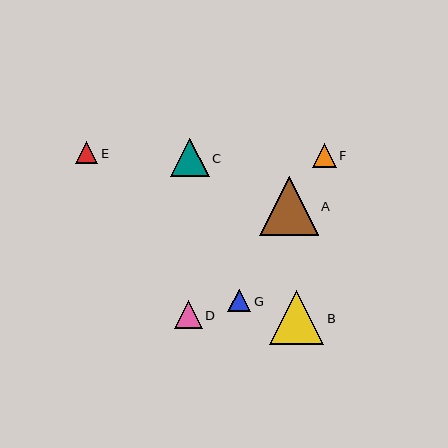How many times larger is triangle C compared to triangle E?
Triangle C is approximately 1.7 times the size of triangle E.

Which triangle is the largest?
Triangle A is the largest with a size of approximately 58 pixels.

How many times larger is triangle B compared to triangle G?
Triangle B is approximately 2.4 times the size of triangle G.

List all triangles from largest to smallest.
From largest to smallest: A, B, C, D, F, G, E.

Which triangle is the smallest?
Triangle E is the smallest with a size of approximately 22 pixels.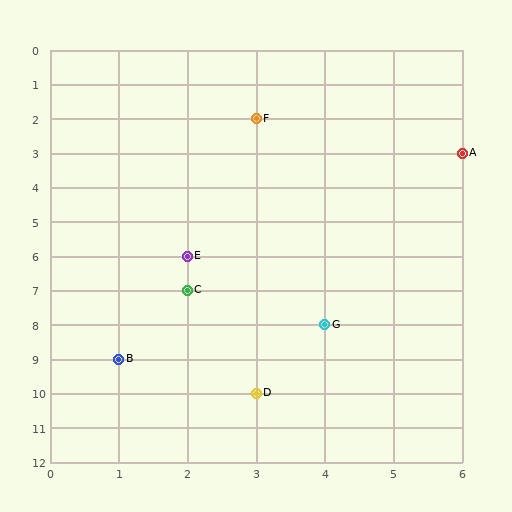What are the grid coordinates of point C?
Point C is at grid coordinates (2, 7).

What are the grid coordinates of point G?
Point G is at grid coordinates (4, 8).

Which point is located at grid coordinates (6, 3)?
Point A is at (6, 3).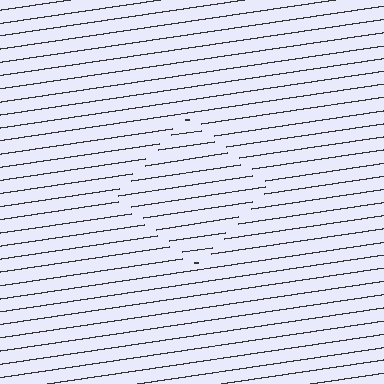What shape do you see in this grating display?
An illusory square. The interior of the shape contains the same grating, shifted by half a period — the contour is defined by the phase discontinuity where line-ends from the inner and outer gratings abut.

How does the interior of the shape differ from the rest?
The interior of the shape contains the same grating, shifted by half a period — the contour is defined by the phase discontinuity where line-ends from the inner and outer gratings abut.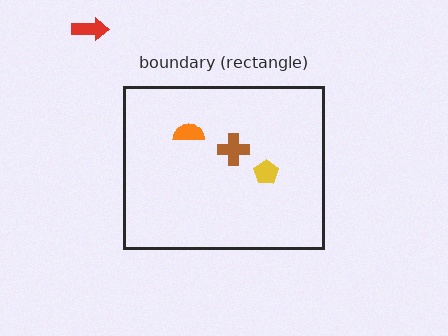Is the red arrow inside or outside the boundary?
Outside.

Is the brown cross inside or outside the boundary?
Inside.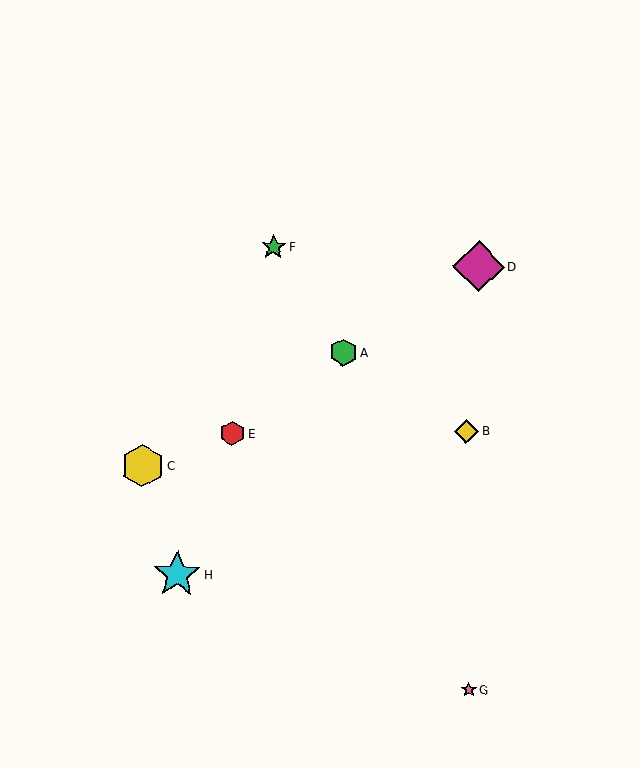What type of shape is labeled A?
Shape A is a green hexagon.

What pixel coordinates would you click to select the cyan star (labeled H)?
Click at (177, 575) to select the cyan star H.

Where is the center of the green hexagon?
The center of the green hexagon is at (343, 352).